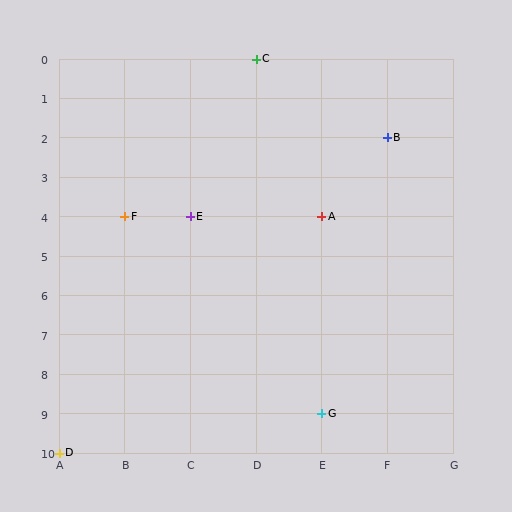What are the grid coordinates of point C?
Point C is at grid coordinates (D, 0).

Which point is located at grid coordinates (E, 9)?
Point G is at (E, 9).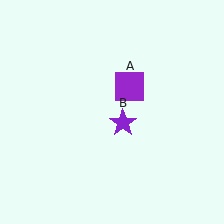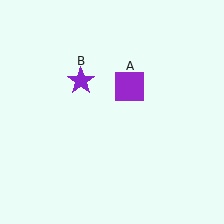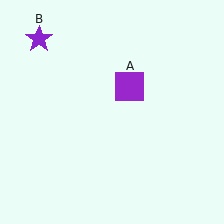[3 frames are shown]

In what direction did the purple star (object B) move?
The purple star (object B) moved up and to the left.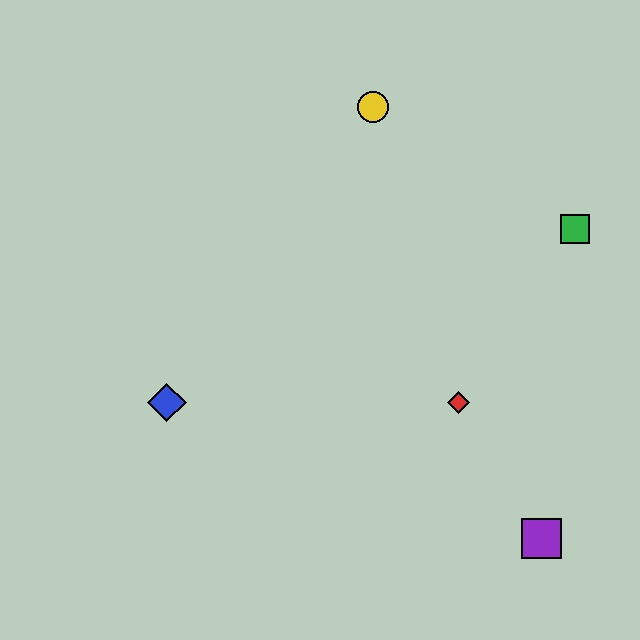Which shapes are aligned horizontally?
The red diamond, the blue diamond are aligned horizontally.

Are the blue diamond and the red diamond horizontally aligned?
Yes, both are at y≈402.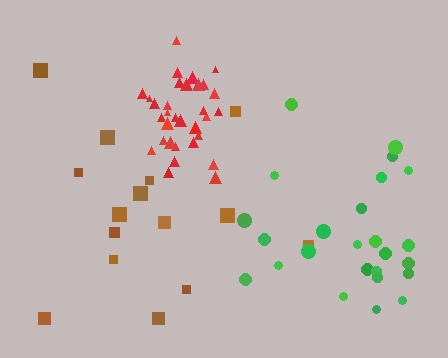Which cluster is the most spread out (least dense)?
Brown.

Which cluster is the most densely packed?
Red.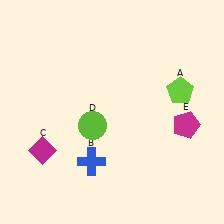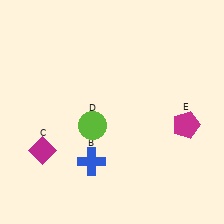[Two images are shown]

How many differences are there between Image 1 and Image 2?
There is 1 difference between the two images.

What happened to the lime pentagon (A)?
The lime pentagon (A) was removed in Image 2. It was in the top-right area of Image 1.